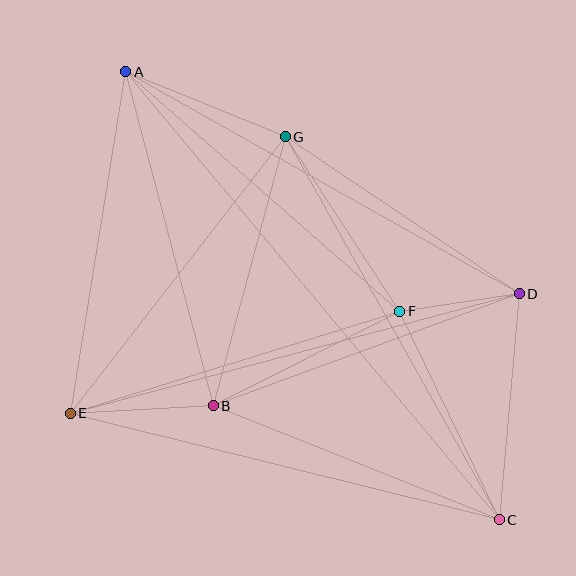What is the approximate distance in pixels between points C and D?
The distance between C and D is approximately 227 pixels.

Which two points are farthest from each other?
Points A and C are farthest from each other.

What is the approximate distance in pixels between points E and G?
The distance between E and G is approximately 350 pixels.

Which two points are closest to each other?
Points D and F are closest to each other.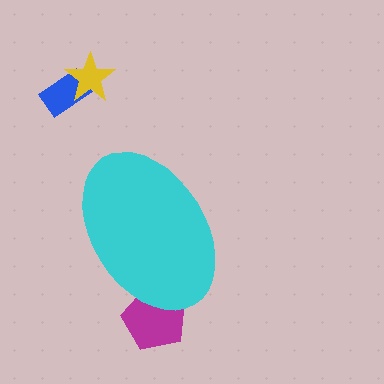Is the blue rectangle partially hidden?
No, the blue rectangle is fully visible.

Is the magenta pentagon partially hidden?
Yes, the magenta pentagon is partially hidden behind the cyan ellipse.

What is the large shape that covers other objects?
A cyan ellipse.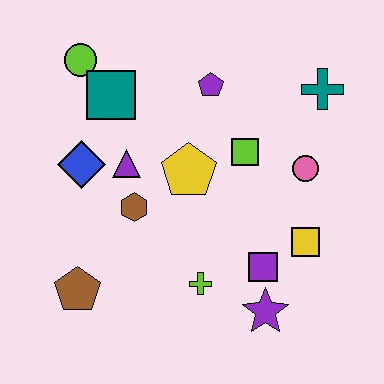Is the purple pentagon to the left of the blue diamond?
No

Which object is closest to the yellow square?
The purple square is closest to the yellow square.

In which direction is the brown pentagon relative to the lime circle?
The brown pentagon is below the lime circle.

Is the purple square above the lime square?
No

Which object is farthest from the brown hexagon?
The teal cross is farthest from the brown hexagon.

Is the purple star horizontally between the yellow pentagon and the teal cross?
Yes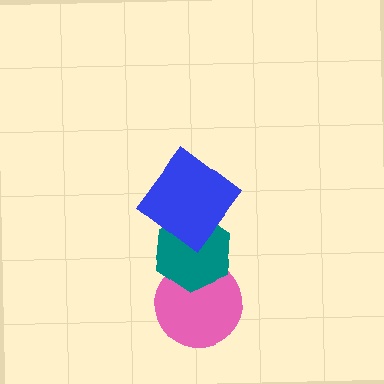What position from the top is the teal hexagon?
The teal hexagon is 2nd from the top.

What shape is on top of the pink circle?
The teal hexagon is on top of the pink circle.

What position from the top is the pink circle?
The pink circle is 3rd from the top.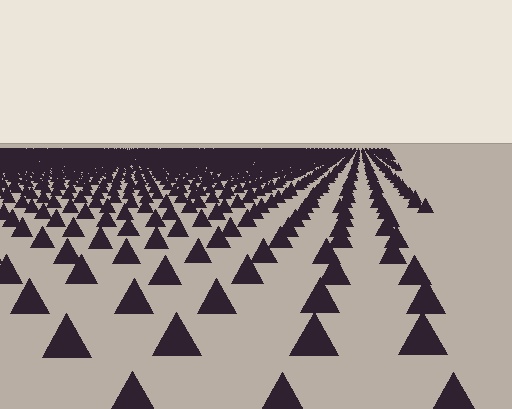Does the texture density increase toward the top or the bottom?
Density increases toward the top.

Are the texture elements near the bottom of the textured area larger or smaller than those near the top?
Larger. Near the bottom, elements are closer to the viewer and appear at a bigger on-screen size.